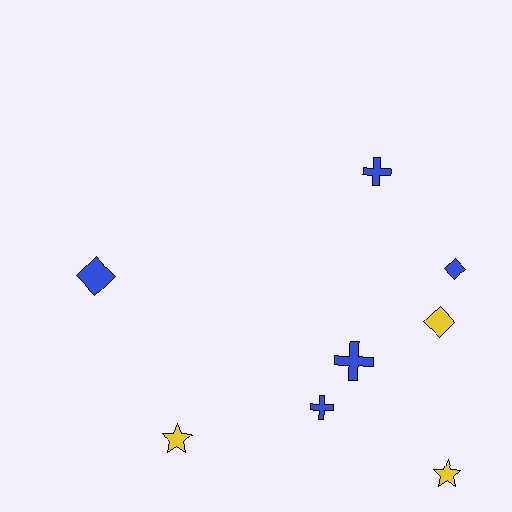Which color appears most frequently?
Blue, with 5 objects.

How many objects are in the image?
There are 8 objects.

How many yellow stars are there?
There are 2 yellow stars.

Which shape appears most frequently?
Cross, with 3 objects.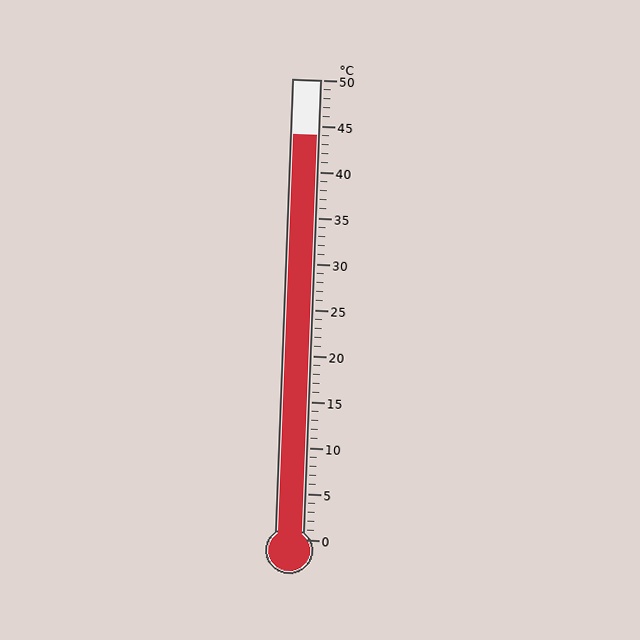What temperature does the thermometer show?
The thermometer shows approximately 44°C.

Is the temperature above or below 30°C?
The temperature is above 30°C.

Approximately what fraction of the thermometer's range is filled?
The thermometer is filled to approximately 90% of its range.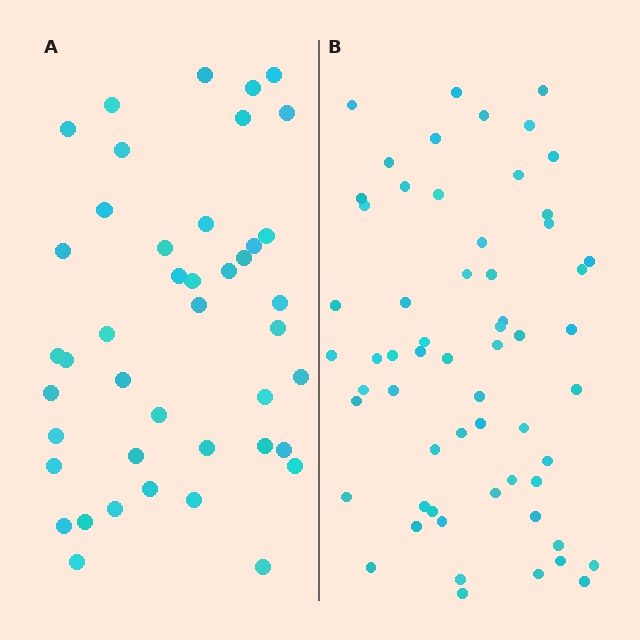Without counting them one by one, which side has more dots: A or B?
Region B (the right region) has more dots.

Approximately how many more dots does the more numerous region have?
Region B has approximately 15 more dots than region A.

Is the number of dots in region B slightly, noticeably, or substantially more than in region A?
Region B has noticeably more, but not dramatically so. The ratio is roughly 1.4 to 1.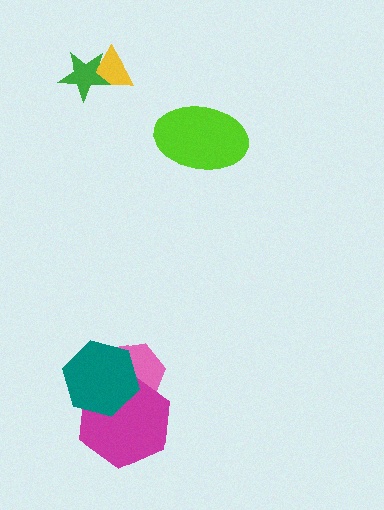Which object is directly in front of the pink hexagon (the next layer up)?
The magenta hexagon is directly in front of the pink hexagon.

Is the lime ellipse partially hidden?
No, no other shape covers it.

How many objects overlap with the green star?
1 object overlaps with the green star.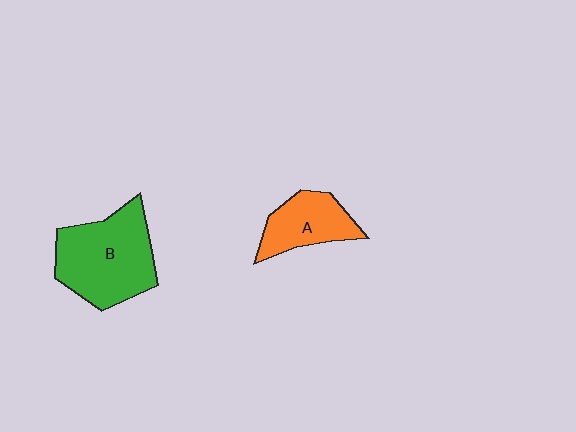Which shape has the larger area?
Shape B (green).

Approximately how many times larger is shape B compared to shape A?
Approximately 1.8 times.